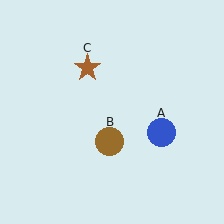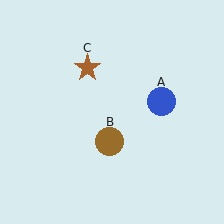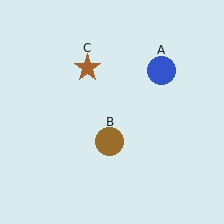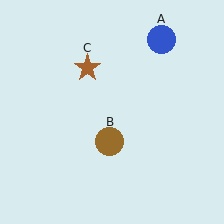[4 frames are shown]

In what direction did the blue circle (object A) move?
The blue circle (object A) moved up.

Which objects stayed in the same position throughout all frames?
Brown circle (object B) and brown star (object C) remained stationary.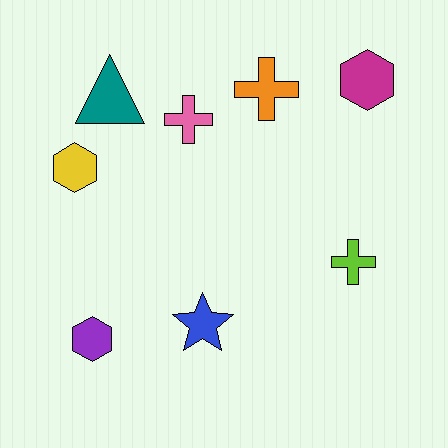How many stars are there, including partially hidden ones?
There is 1 star.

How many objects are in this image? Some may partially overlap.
There are 8 objects.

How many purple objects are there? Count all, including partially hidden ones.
There is 1 purple object.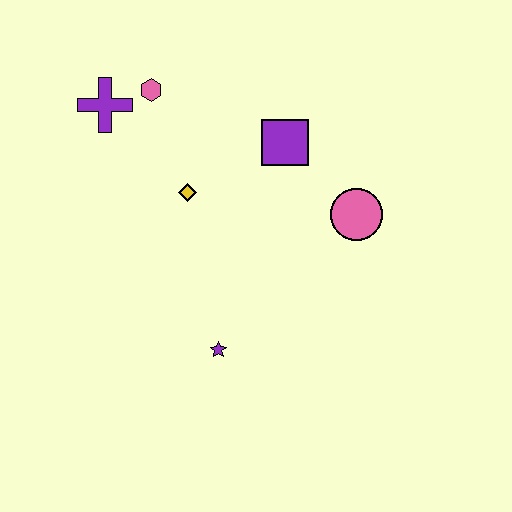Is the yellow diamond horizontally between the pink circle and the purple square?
No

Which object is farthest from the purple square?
The purple star is farthest from the purple square.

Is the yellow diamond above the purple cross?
No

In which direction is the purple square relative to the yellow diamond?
The purple square is to the right of the yellow diamond.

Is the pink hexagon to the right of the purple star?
No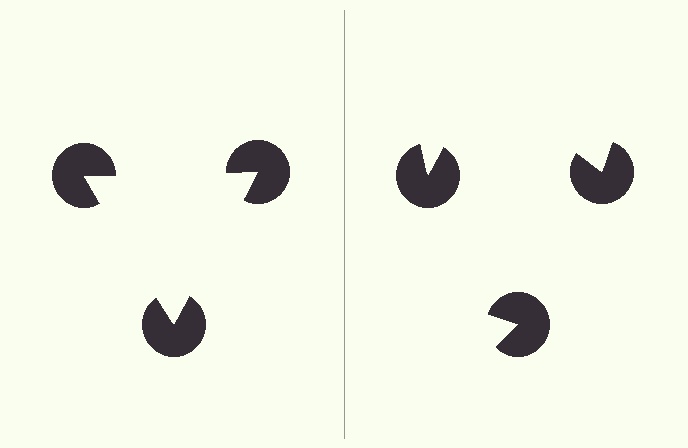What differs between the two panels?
The pac-man discs are positioned identically on both sides; only the wedge orientations differ. On the left they align to a triangle; on the right they are misaligned.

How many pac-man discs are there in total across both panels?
6 — 3 on each side.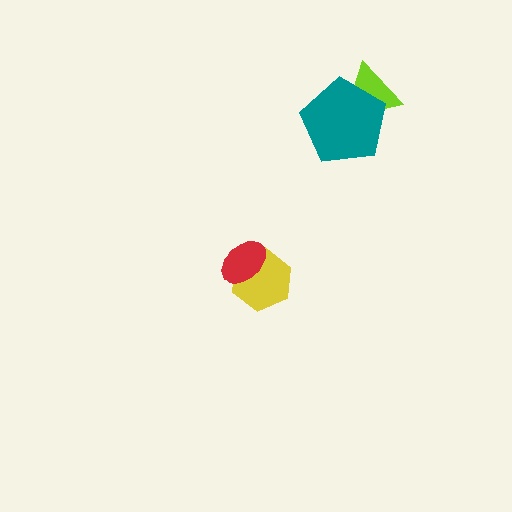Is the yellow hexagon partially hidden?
Yes, it is partially covered by another shape.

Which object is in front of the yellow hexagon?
The red ellipse is in front of the yellow hexagon.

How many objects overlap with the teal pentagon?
1 object overlaps with the teal pentagon.